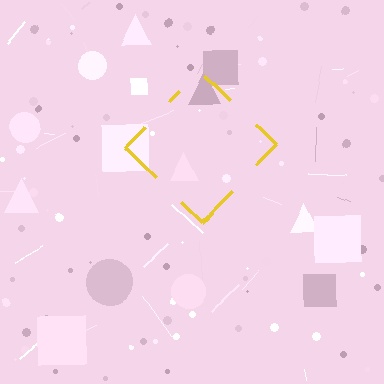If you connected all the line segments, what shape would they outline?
They would outline a diamond.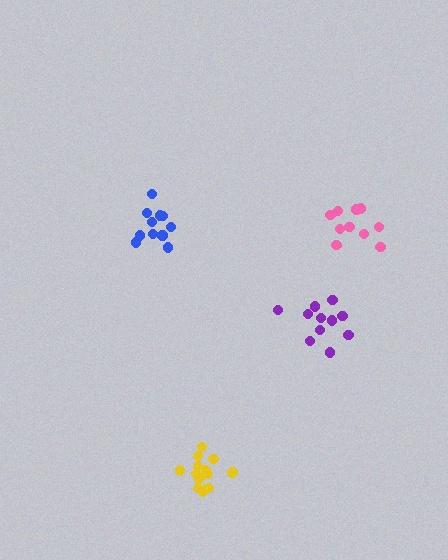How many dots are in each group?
Group 1: 11 dots, Group 2: 11 dots, Group 3: 10 dots, Group 4: 15 dots (47 total).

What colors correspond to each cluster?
The clusters are colored: blue, purple, pink, yellow.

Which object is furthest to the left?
The blue cluster is leftmost.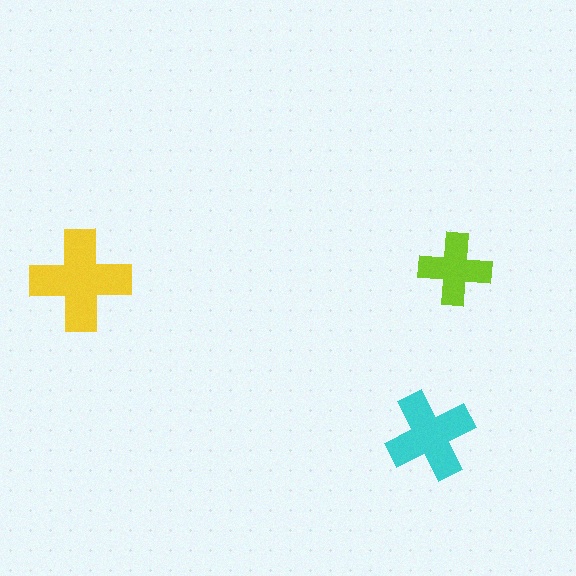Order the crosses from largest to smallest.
the yellow one, the cyan one, the lime one.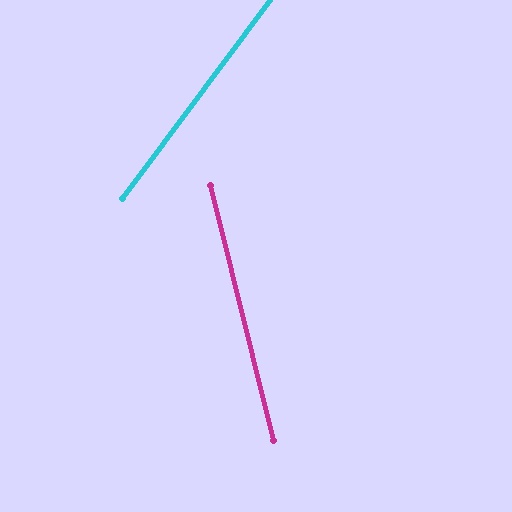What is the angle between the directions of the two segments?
Approximately 50 degrees.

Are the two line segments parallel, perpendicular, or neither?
Neither parallel nor perpendicular — they differ by about 50°.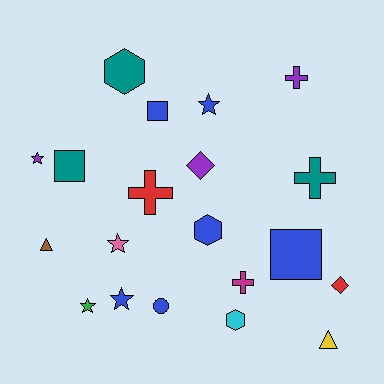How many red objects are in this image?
There are 2 red objects.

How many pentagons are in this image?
There are no pentagons.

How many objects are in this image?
There are 20 objects.